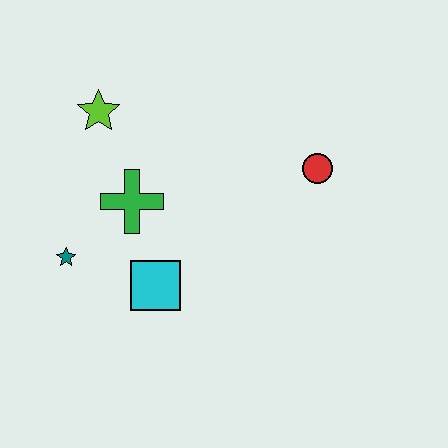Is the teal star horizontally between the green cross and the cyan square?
No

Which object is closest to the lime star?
The green cross is closest to the lime star.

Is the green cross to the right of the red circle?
No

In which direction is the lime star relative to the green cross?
The lime star is above the green cross.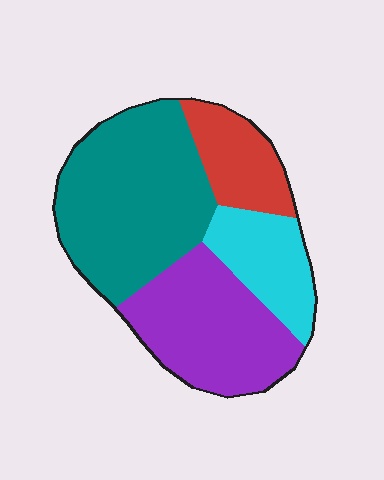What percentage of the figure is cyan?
Cyan covers around 15% of the figure.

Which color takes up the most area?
Teal, at roughly 40%.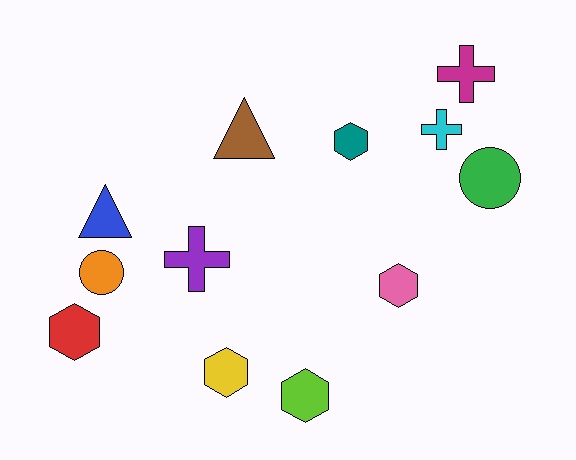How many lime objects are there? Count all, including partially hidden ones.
There is 1 lime object.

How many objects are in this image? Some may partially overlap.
There are 12 objects.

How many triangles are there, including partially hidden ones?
There are 2 triangles.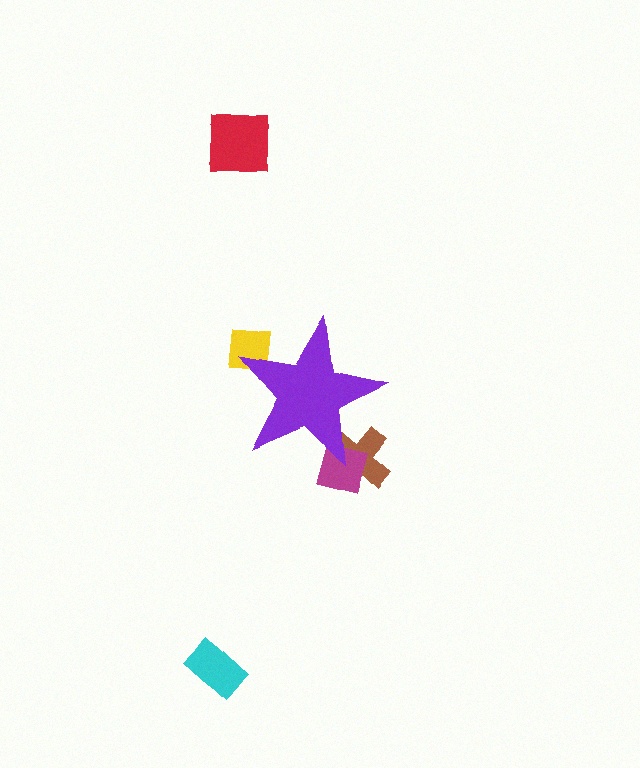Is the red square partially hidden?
No, the red square is fully visible.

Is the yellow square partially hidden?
Yes, the yellow square is partially hidden behind the purple star.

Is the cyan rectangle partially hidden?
No, the cyan rectangle is fully visible.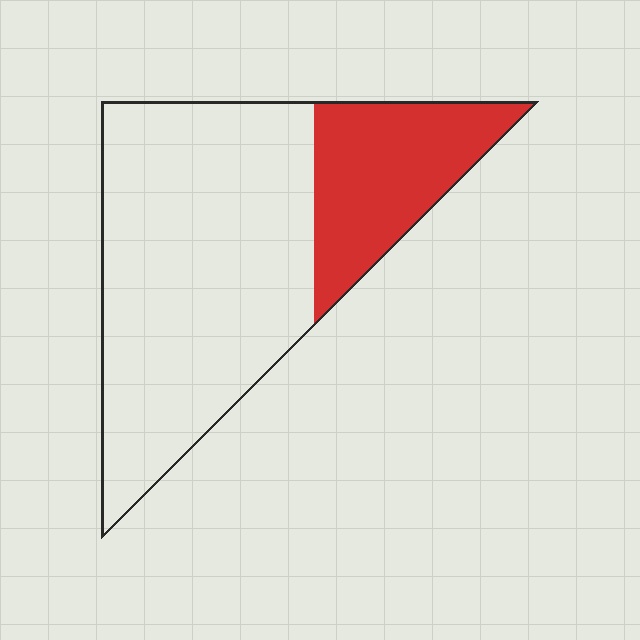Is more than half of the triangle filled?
No.